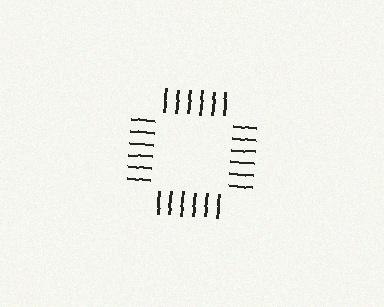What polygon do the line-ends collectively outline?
An illusory square — the line segments terminate on its edges but no continuous stroke is drawn.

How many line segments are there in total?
24 — 6 along each of the 4 edges.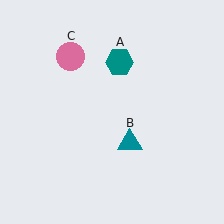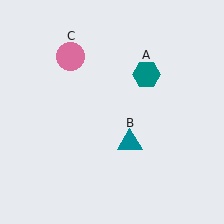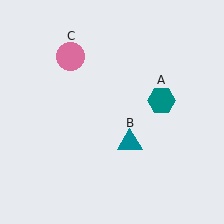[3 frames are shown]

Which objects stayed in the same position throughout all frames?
Teal triangle (object B) and pink circle (object C) remained stationary.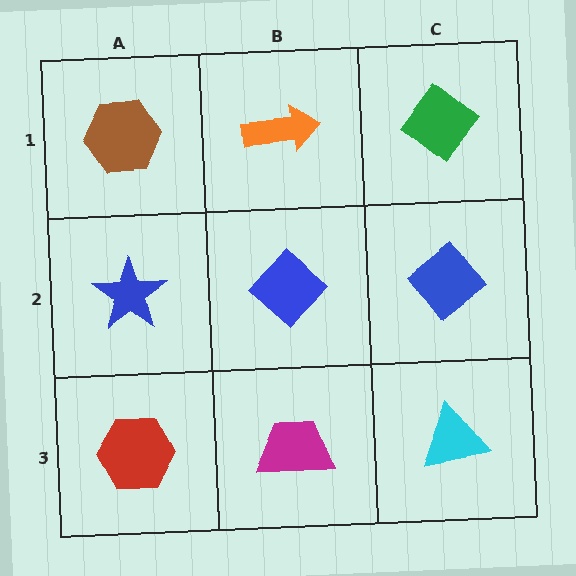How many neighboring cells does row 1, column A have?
2.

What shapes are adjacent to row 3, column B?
A blue diamond (row 2, column B), a red hexagon (row 3, column A), a cyan triangle (row 3, column C).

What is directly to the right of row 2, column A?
A blue diamond.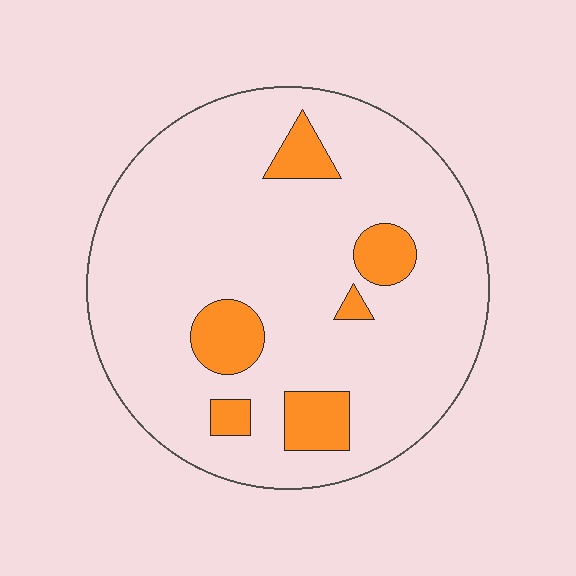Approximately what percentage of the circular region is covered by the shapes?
Approximately 15%.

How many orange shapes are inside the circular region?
6.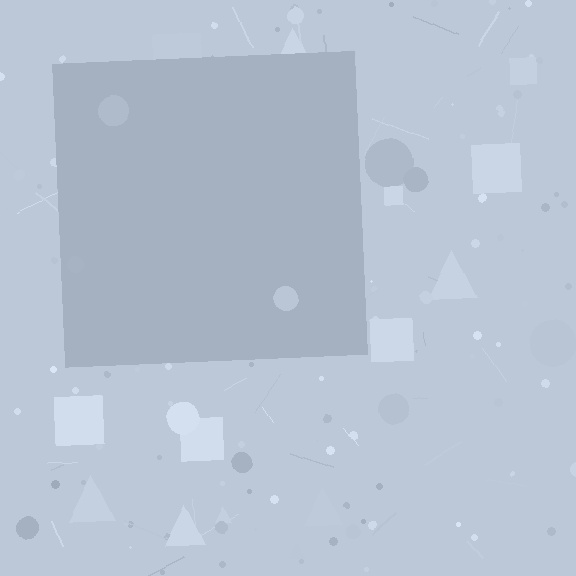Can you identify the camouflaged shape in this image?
The camouflaged shape is a square.